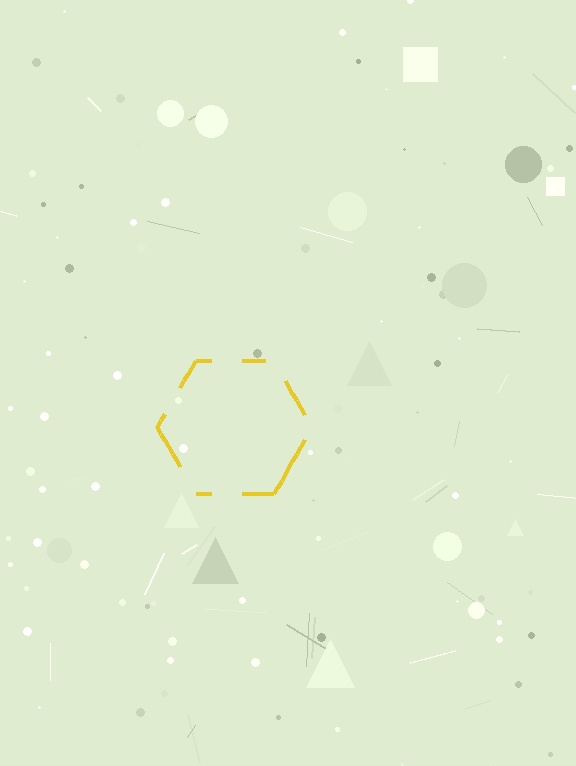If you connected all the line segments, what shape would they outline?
They would outline a hexagon.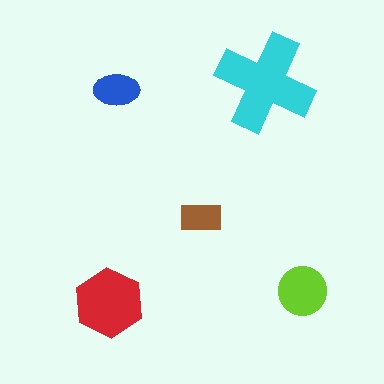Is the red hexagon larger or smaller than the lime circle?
Larger.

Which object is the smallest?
The brown rectangle.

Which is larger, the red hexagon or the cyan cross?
The cyan cross.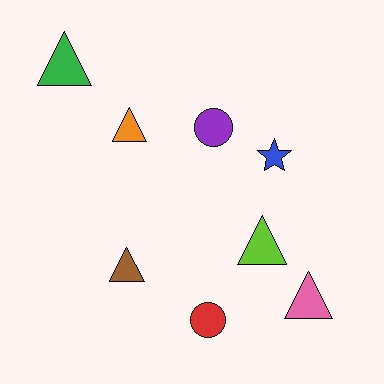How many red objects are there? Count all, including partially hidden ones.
There is 1 red object.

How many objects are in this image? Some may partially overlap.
There are 8 objects.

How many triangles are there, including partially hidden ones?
There are 5 triangles.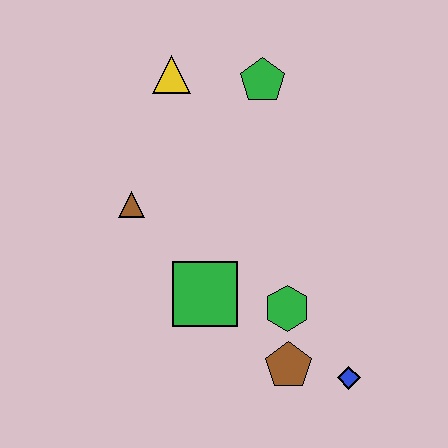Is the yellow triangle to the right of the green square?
No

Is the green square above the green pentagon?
No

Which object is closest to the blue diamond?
The brown pentagon is closest to the blue diamond.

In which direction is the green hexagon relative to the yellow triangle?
The green hexagon is below the yellow triangle.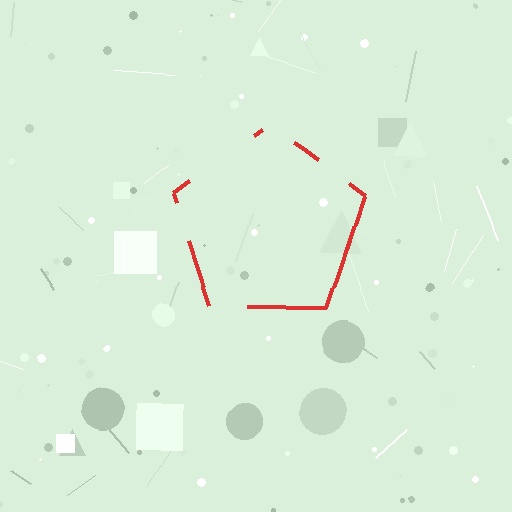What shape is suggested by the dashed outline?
The dashed outline suggests a pentagon.